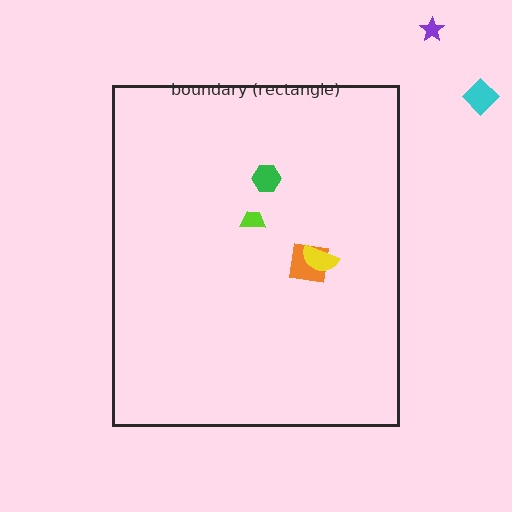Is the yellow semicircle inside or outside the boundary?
Inside.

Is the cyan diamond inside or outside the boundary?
Outside.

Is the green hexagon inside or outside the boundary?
Inside.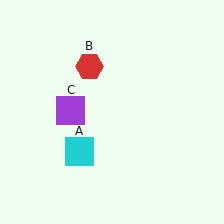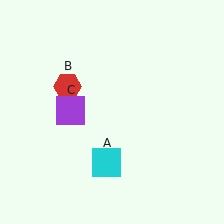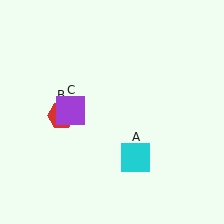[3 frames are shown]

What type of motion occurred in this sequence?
The cyan square (object A), red hexagon (object B) rotated counterclockwise around the center of the scene.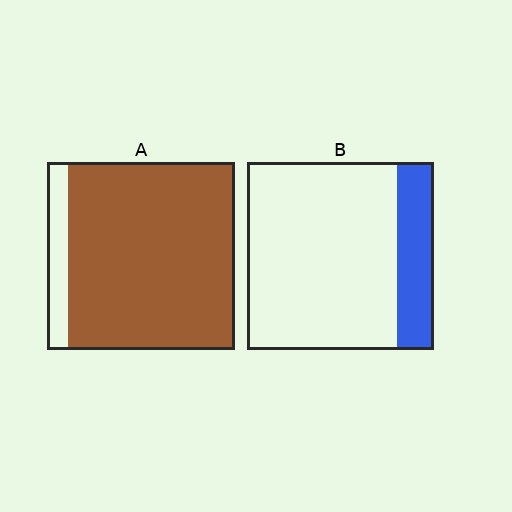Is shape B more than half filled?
No.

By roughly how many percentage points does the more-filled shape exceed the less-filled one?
By roughly 70 percentage points (A over B).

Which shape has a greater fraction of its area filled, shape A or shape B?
Shape A.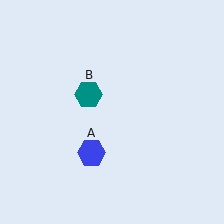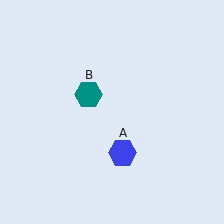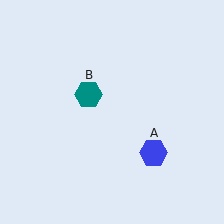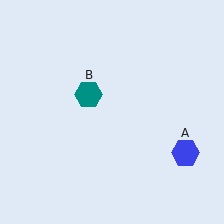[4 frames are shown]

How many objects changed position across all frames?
1 object changed position: blue hexagon (object A).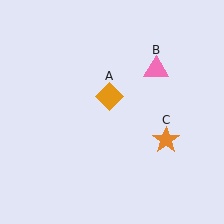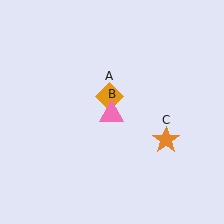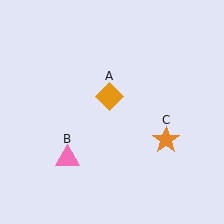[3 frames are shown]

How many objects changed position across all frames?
1 object changed position: pink triangle (object B).